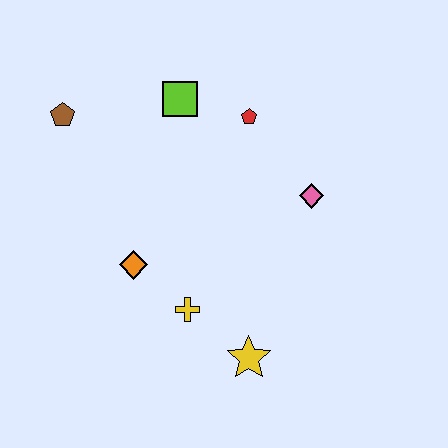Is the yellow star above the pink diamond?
No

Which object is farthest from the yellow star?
The brown pentagon is farthest from the yellow star.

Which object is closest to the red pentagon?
The lime square is closest to the red pentagon.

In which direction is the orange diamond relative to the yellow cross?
The orange diamond is to the left of the yellow cross.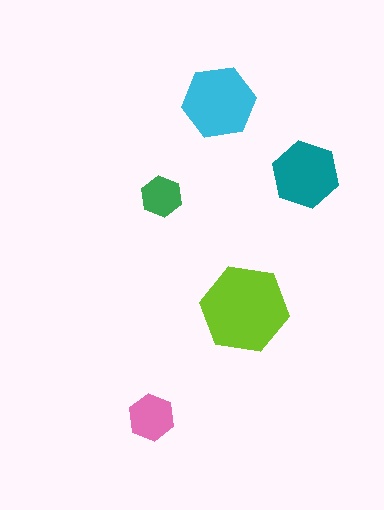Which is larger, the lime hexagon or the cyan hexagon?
The lime one.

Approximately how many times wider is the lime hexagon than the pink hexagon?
About 2 times wider.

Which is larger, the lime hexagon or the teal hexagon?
The lime one.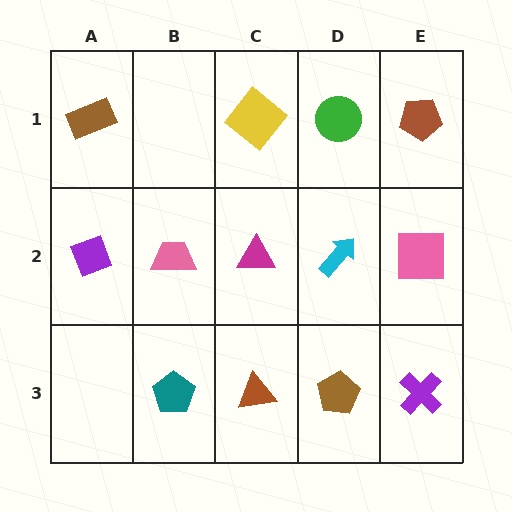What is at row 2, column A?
A purple diamond.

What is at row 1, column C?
A yellow diamond.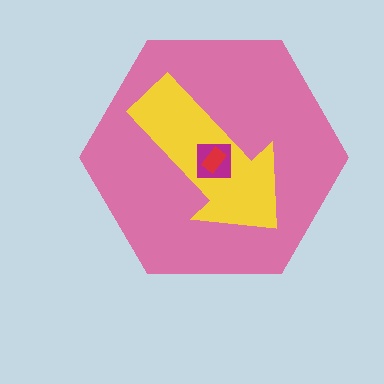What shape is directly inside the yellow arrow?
The magenta square.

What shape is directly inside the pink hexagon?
The yellow arrow.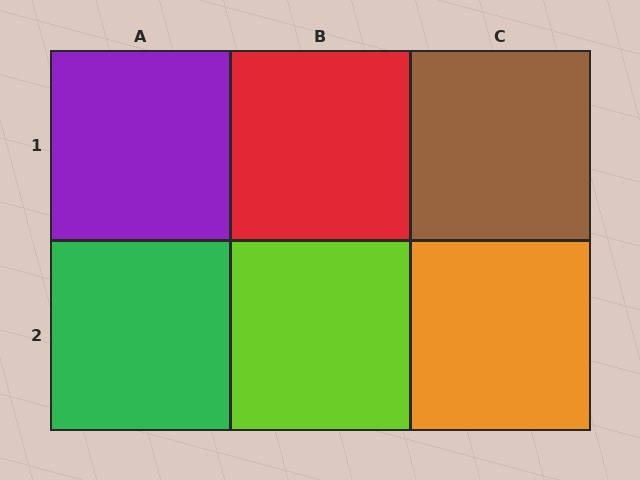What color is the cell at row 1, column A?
Purple.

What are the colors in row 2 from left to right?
Green, lime, orange.